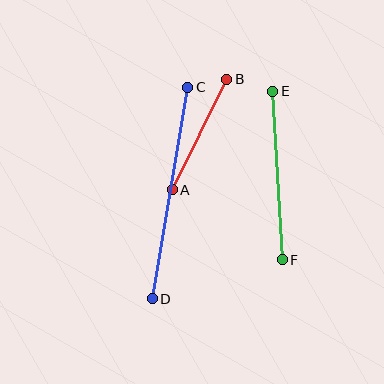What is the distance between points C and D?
The distance is approximately 214 pixels.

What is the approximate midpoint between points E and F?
The midpoint is at approximately (278, 176) pixels.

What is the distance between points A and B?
The distance is approximately 123 pixels.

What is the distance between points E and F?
The distance is approximately 168 pixels.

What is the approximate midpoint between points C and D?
The midpoint is at approximately (170, 193) pixels.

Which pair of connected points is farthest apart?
Points C and D are farthest apart.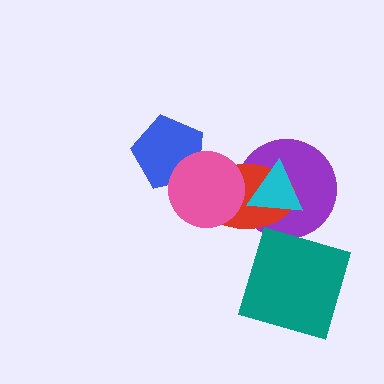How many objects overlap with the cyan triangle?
2 objects overlap with the cyan triangle.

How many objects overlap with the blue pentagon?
1 object overlaps with the blue pentagon.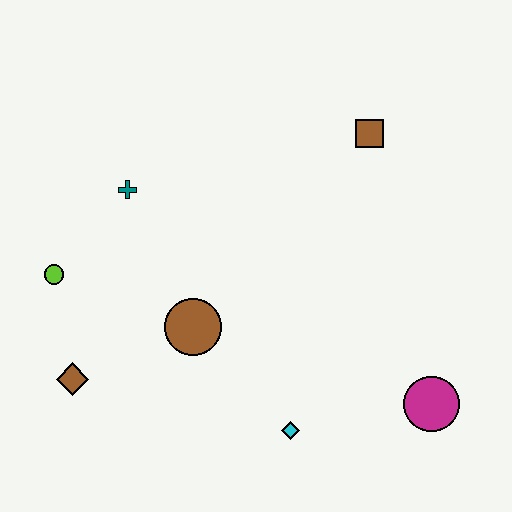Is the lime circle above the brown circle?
Yes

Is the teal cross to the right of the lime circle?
Yes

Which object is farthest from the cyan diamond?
The brown square is farthest from the cyan diamond.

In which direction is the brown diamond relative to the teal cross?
The brown diamond is below the teal cross.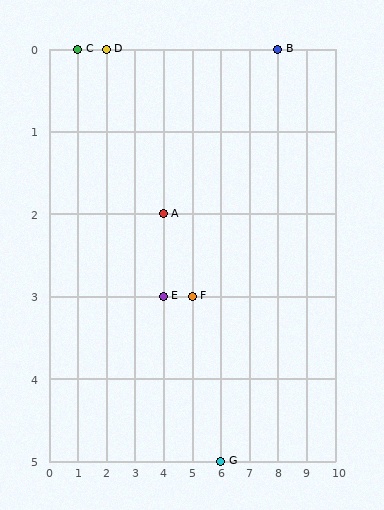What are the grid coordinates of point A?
Point A is at grid coordinates (4, 2).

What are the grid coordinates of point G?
Point G is at grid coordinates (6, 5).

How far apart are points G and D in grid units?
Points G and D are 4 columns and 5 rows apart (about 6.4 grid units diagonally).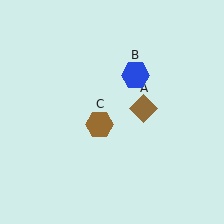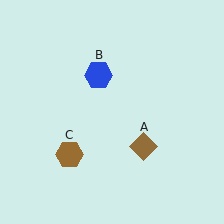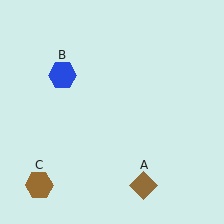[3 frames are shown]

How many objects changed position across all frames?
3 objects changed position: brown diamond (object A), blue hexagon (object B), brown hexagon (object C).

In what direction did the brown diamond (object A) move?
The brown diamond (object A) moved down.